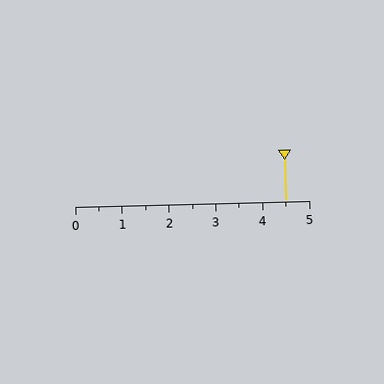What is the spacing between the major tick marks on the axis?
The major ticks are spaced 1 apart.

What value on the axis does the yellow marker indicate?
The marker indicates approximately 4.5.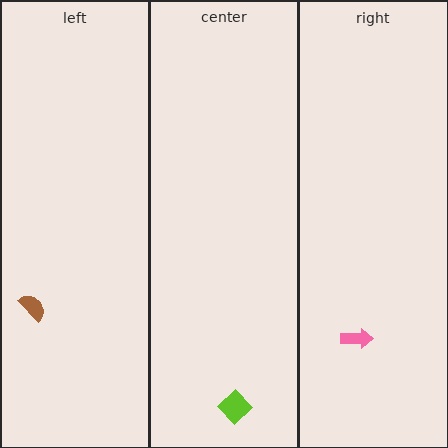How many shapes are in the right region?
1.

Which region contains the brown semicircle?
The left region.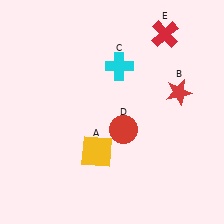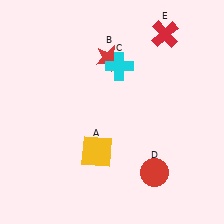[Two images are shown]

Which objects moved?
The objects that moved are: the red star (B), the red circle (D).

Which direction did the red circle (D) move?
The red circle (D) moved down.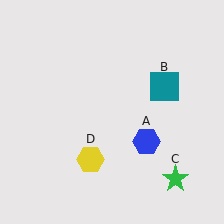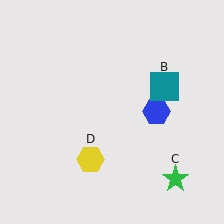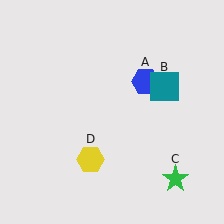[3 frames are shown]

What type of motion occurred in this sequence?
The blue hexagon (object A) rotated counterclockwise around the center of the scene.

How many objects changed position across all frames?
1 object changed position: blue hexagon (object A).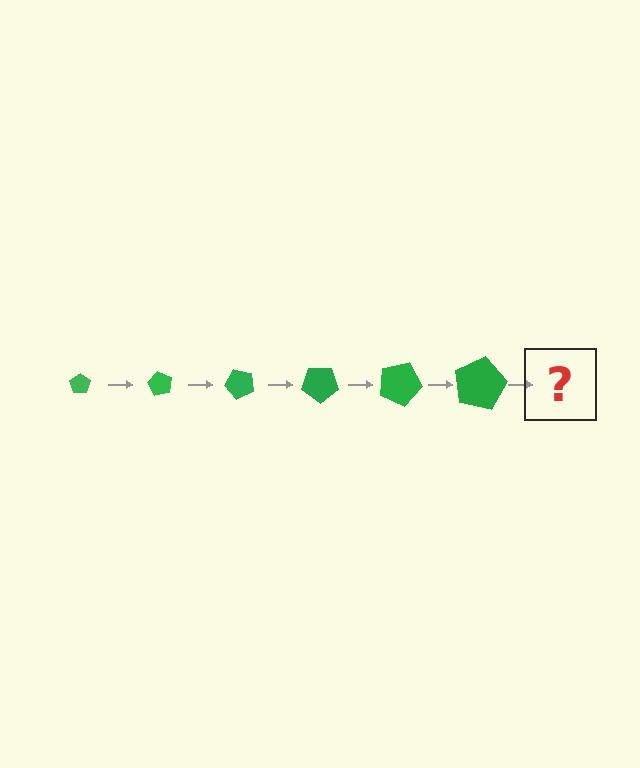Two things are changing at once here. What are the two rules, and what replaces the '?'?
The two rules are that the pentagon grows larger each step and it rotates 60 degrees each step. The '?' should be a pentagon, larger than the previous one and rotated 360 degrees from the start.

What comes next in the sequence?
The next element should be a pentagon, larger than the previous one and rotated 360 degrees from the start.